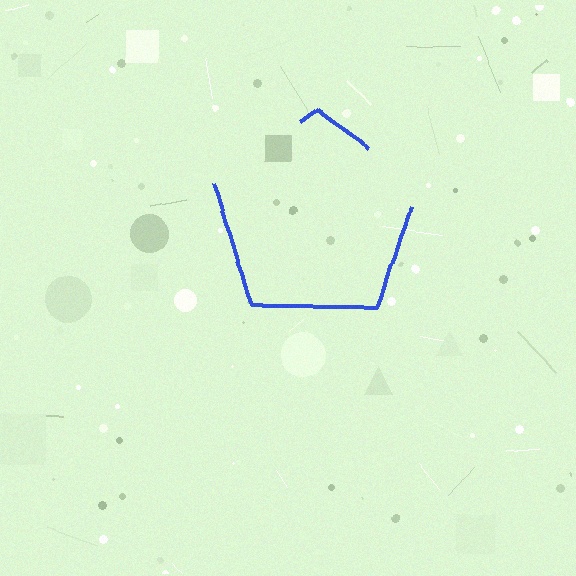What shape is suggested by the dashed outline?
The dashed outline suggests a pentagon.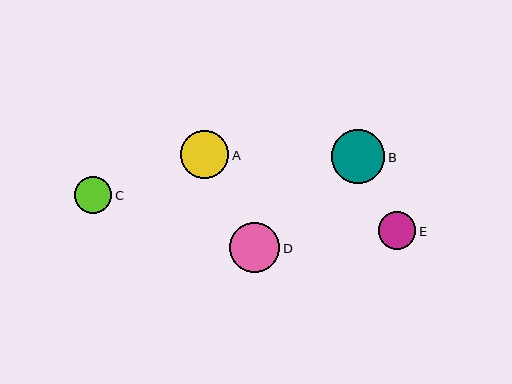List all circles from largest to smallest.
From largest to smallest: B, D, A, E, C.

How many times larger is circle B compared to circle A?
Circle B is approximately 1.1 times the size of circle A.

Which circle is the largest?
Circle B is the largest with a size of approximately 54 pixels.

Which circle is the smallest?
Circle C is the smallest with a size of approximately 37 pixels.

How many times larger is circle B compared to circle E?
Circle B is approximately 1.4 times the size of circle E.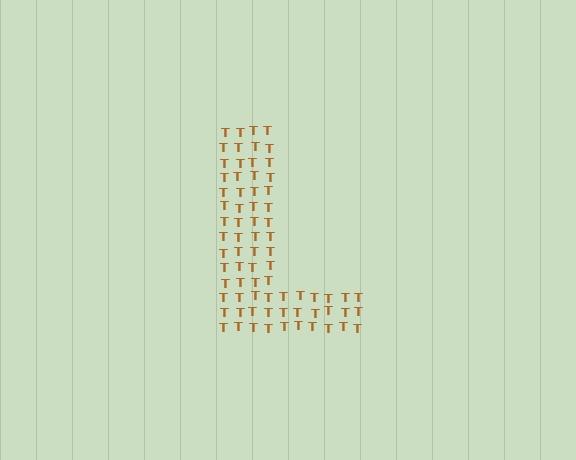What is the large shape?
The large shape is the letter L.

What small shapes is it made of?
It is made of small letter T's.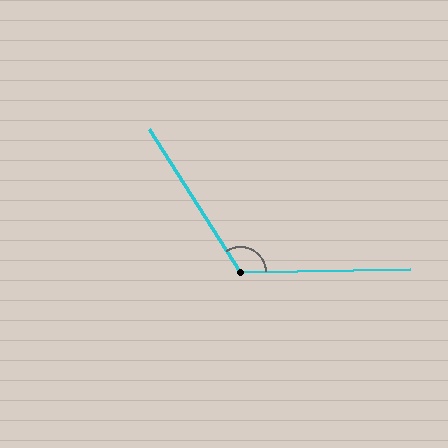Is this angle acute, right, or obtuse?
It is obtuse.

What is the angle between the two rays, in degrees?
Approximately 121 degrees.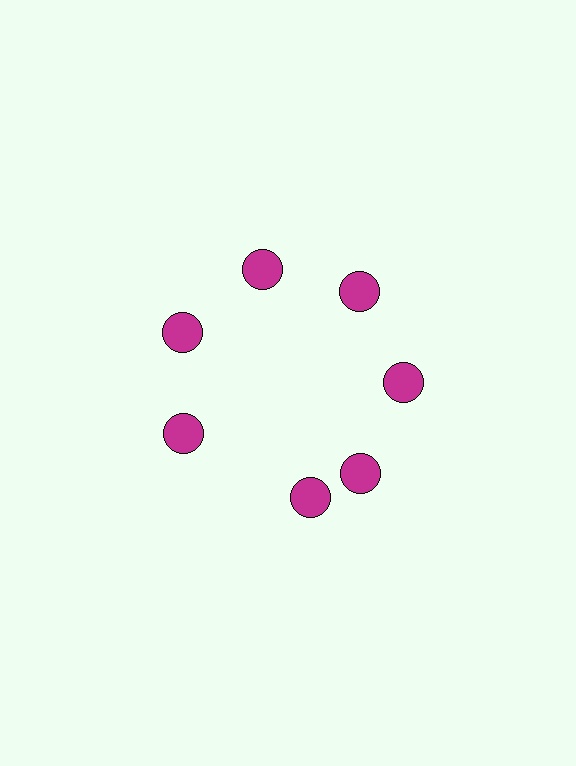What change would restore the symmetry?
The symmetry would be restored by rotating it back into even spacing with its neighbors so that all 7 circles sit at equal angles and equal distance from the center.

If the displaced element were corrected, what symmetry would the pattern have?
It would have 7-fold rotational symmetry — the pattern would map onto itself every 51 degrees.